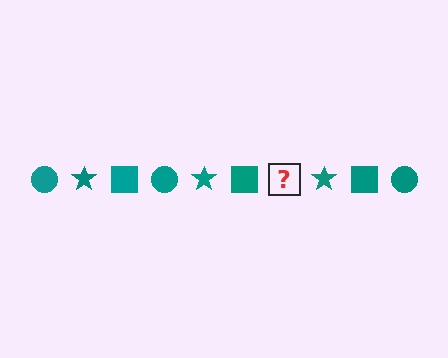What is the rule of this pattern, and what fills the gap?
The rule is that the pattern cycles through circle, star, square shapes in teal. The gap should be filled with a teal circle.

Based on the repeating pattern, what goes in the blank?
The blank should be a teal circle.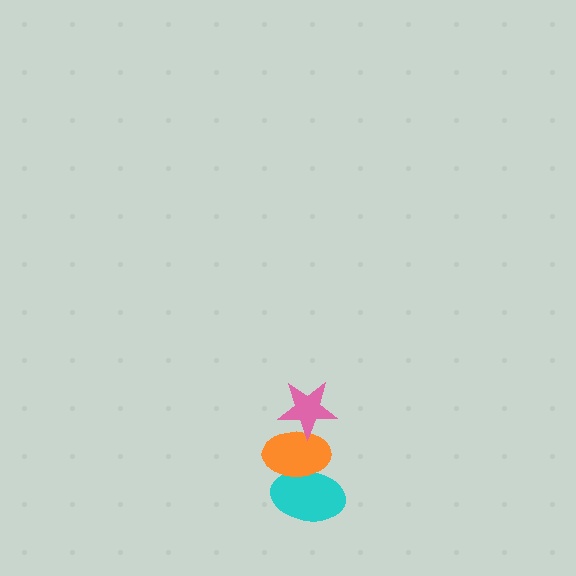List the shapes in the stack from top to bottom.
From top to bottom: the pink star, the orange ellipse, the cyan ellipse.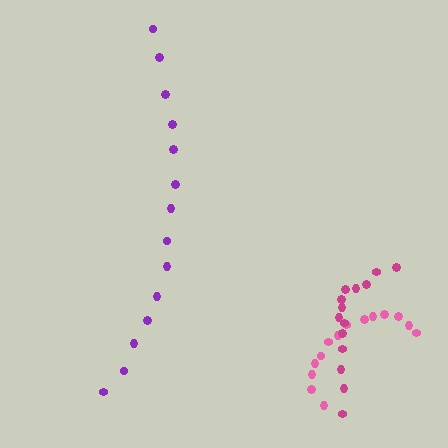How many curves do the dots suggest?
There are 3 distinct paths.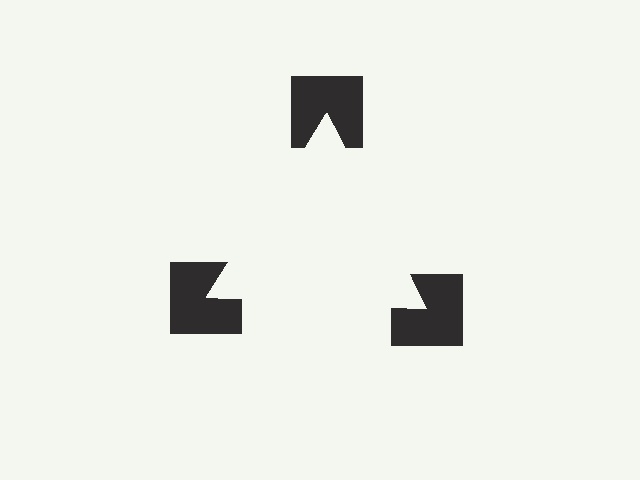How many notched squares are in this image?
There are 3 — one at each vertex of the illusory triangle.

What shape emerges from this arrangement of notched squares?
An illusory triangle — its edges are inferred from the aligned wedge cuts in the notched squares, not physically drawn.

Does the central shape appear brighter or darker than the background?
It typically appears slightly brighter than the background, even though no actual brightness change is drawn.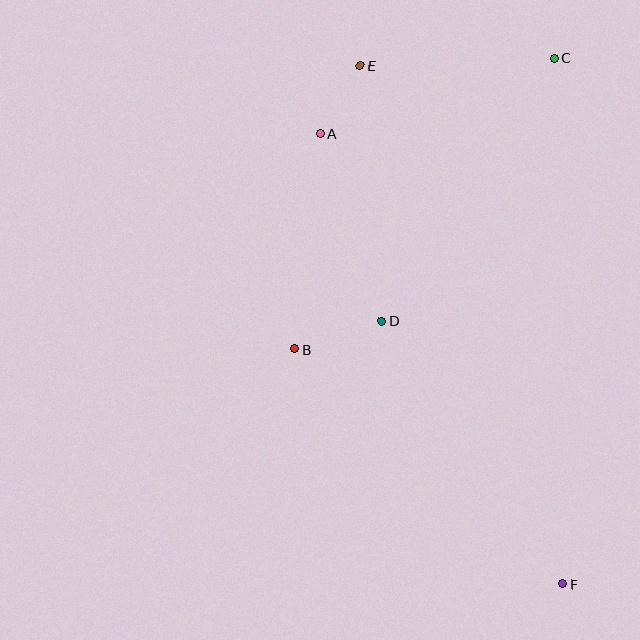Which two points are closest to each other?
Points A and E are closest to each other.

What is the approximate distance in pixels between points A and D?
The distance between A and D is approximately 197 pixels.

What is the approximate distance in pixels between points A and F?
The distance between A and F is approximately 512 pixels.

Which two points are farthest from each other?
Points E and F are farthest from each other.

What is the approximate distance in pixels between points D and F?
The distance between D and F is approximately 320 pixels.